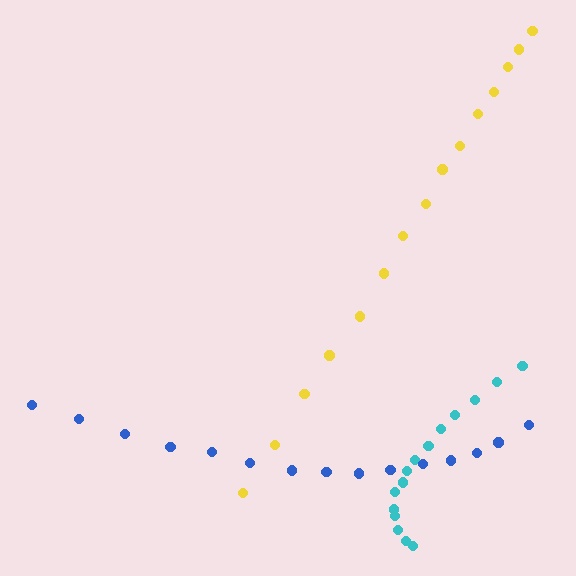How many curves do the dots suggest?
There are 3 distinct paths.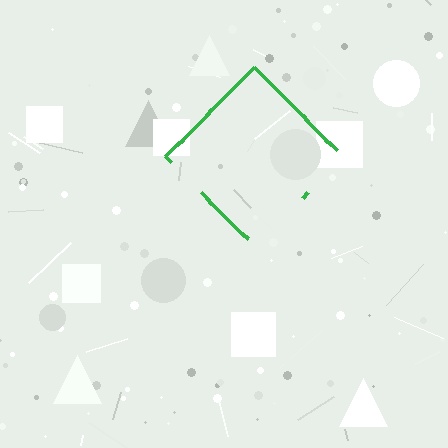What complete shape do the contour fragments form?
The contour fragments form a diamond.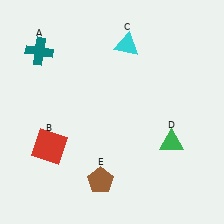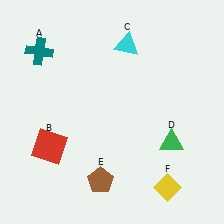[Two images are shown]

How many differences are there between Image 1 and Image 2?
There is 1 difference between the two images.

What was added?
A yellow diamond (F) was added in Image 2.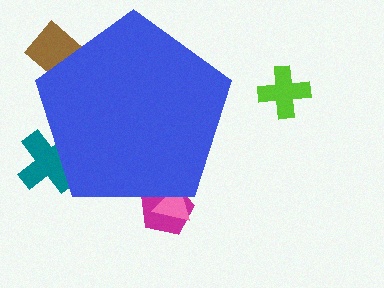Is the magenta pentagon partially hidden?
Yes, the magenta pentagon is partially hidden behind the blue pentagon.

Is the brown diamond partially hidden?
Yes, the brown diamond is partially hidden behind the blue pentagon.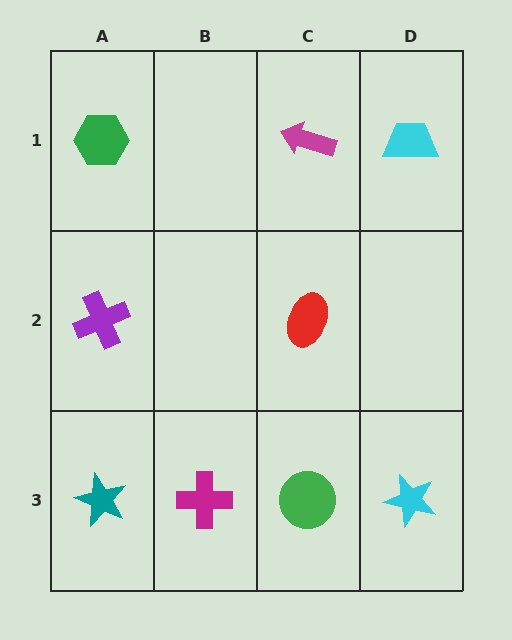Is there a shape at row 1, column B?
No, that cell is empty.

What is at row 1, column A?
A green hexagon.